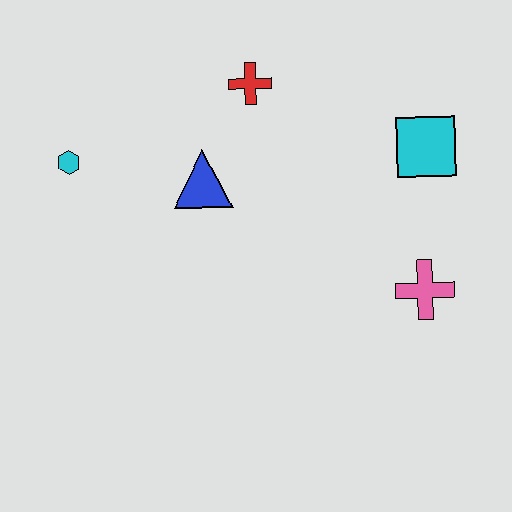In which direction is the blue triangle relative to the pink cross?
The blue triangle is to the left of the pink cross.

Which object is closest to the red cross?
The blue triangle is closest to the red cross.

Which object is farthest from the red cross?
The pink cross is farthest from the red cross.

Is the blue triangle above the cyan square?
No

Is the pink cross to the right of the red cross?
Yes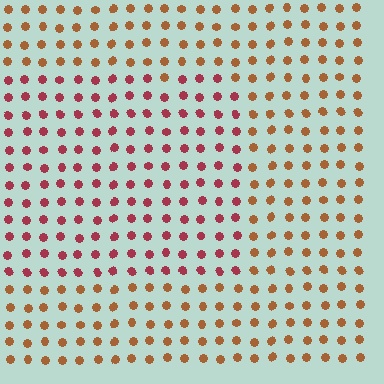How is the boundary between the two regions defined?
The boundary is defined purely by a slight shift in hue (about 37 degrees). Spacing, size, and orientation are identical on both sides.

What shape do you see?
I see a rectangle.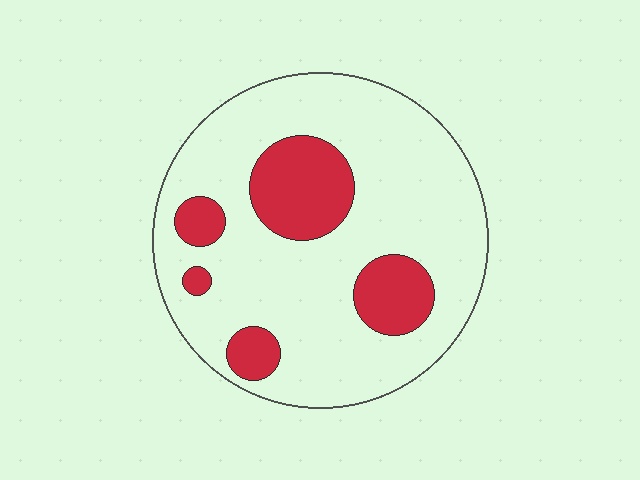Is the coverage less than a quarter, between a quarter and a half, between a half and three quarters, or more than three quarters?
Less than a quarter.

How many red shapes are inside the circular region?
5.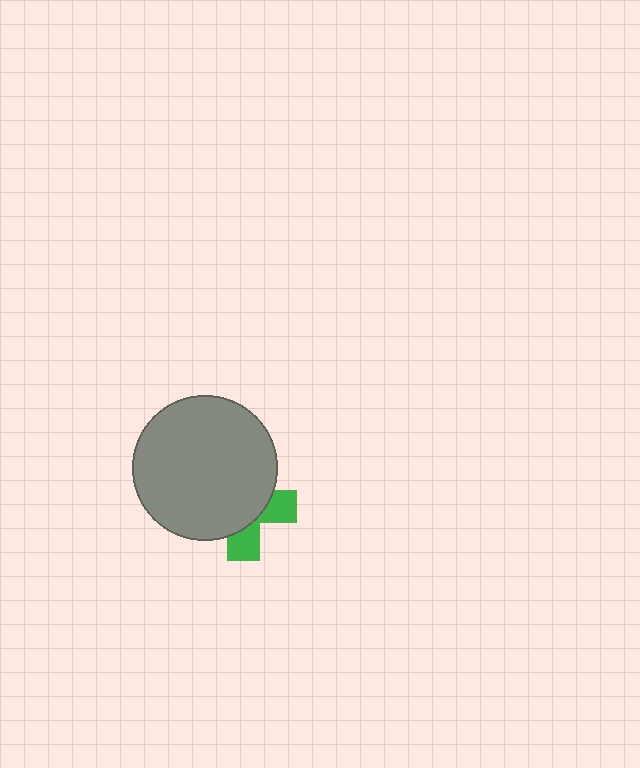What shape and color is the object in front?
The object in front is a gray circle.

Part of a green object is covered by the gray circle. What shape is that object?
It is a cross.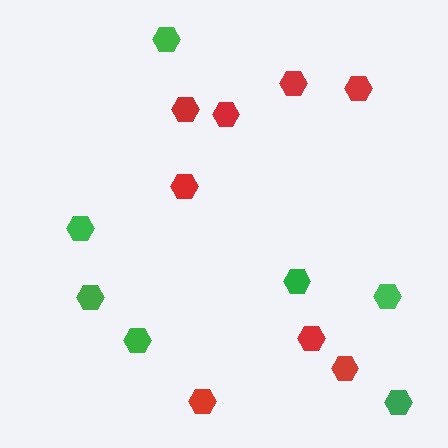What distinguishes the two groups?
There are 2 groups: one group of red hexagons (8) and one group of green hexagons (7).